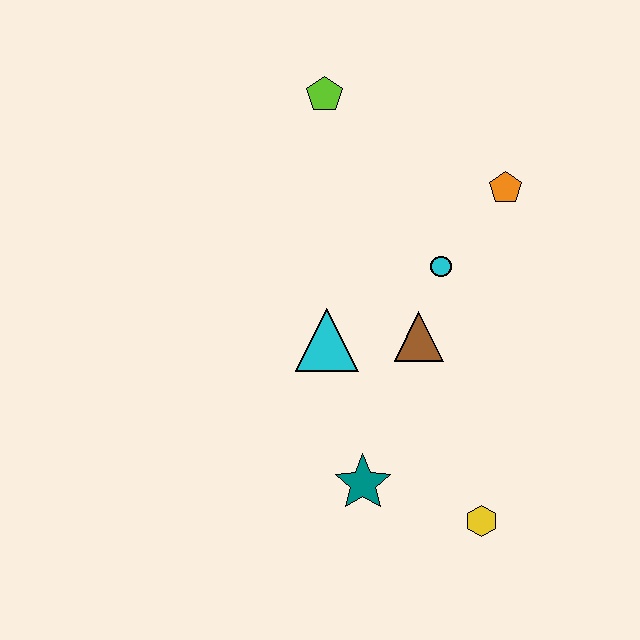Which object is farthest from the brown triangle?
The lime pentagon is farthest from the brown triangle.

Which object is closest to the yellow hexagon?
The teal star is closest to the yellow hexagon.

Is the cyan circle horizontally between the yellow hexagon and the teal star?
Yes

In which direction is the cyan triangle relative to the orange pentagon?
The cyan triangle is to the left of the orange pentagon.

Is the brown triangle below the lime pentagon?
Yes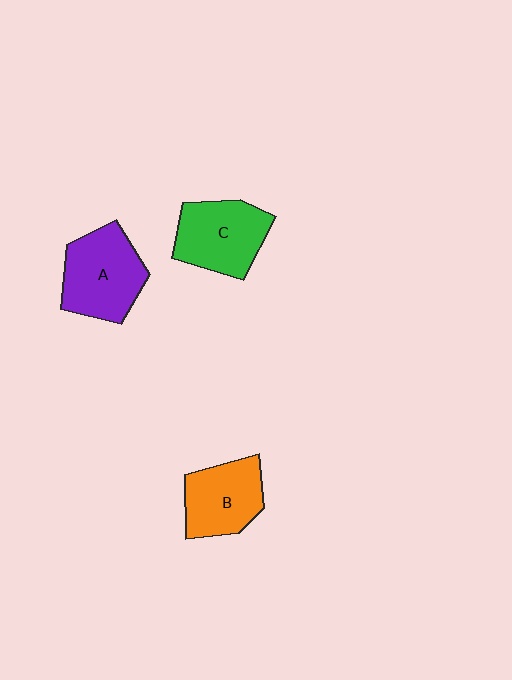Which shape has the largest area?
Shape A (purple).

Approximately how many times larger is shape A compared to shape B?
Approximately 1.2 times.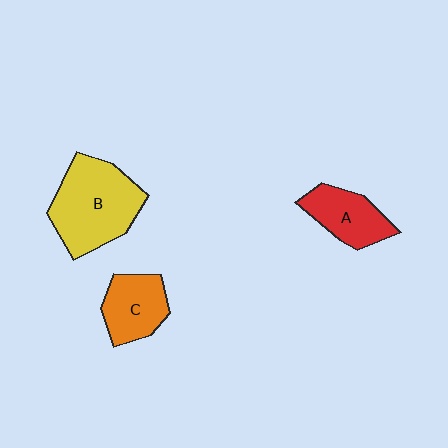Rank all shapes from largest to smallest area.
From largest to smallest: B (yellow), C (orange), A (red).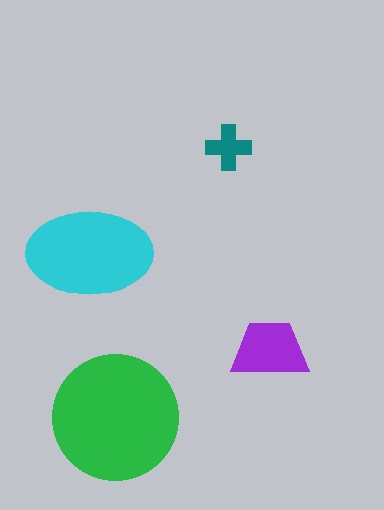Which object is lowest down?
The green circle is bottommost.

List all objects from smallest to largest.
The teal cross, the purple trapezoid, the cyan ellipse, the green circle.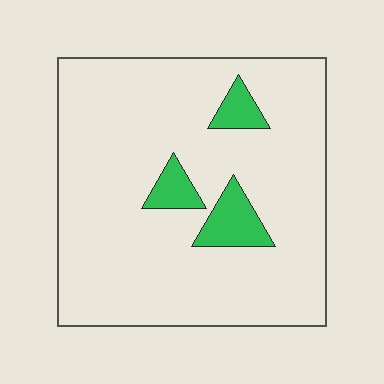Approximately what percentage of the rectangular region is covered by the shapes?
Approximately 10%.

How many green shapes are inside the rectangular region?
3.